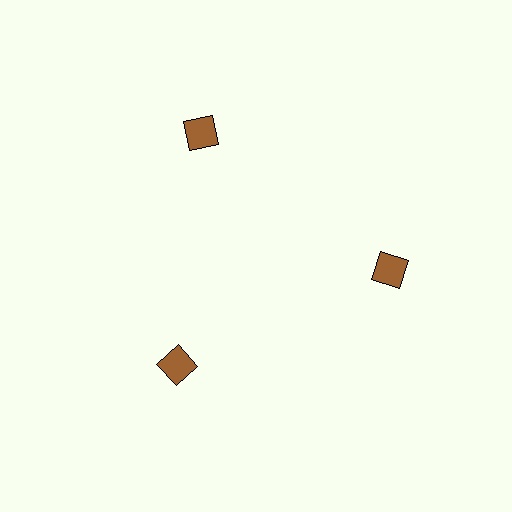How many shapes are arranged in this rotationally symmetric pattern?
There are 3 shapes, arranged in 3 groups of 1.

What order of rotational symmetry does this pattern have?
This pattern has 3-fold rotational symmetry.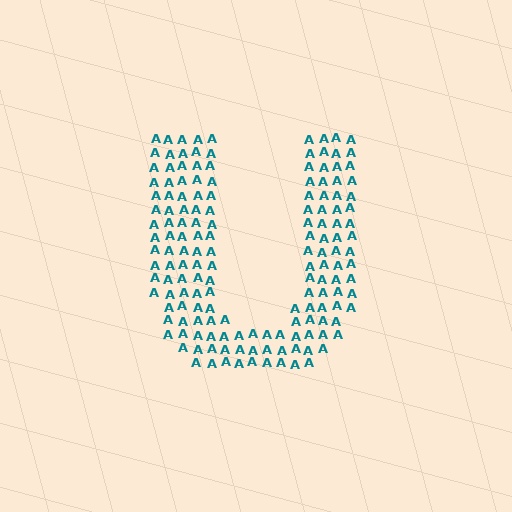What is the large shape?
The large shape is the letter U.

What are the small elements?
The small elements are letter A's.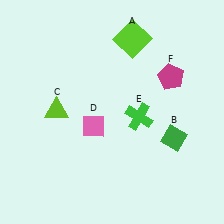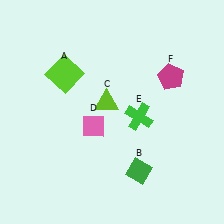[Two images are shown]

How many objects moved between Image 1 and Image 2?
3 objects moved between the two images.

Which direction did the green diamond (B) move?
The green diamond (B) moved left.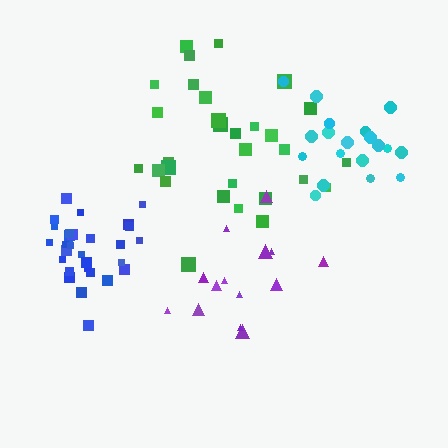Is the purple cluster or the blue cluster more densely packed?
Blue.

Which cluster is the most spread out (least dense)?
Purple.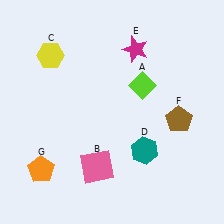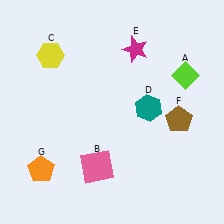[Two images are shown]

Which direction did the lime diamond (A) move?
The lime diamond (A) moved right.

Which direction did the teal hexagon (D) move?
The teal hexagon (D) moved up.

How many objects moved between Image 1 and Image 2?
2 objects moved between the two images.